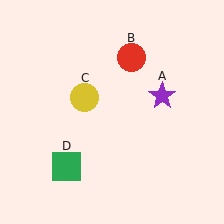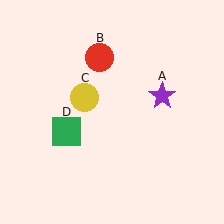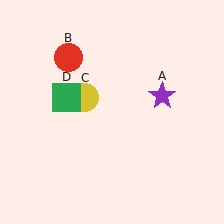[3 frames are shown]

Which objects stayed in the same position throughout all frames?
Purple star (object A) and yellow circle (object C) remained stationary.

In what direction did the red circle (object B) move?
The red circle (object B) moved left.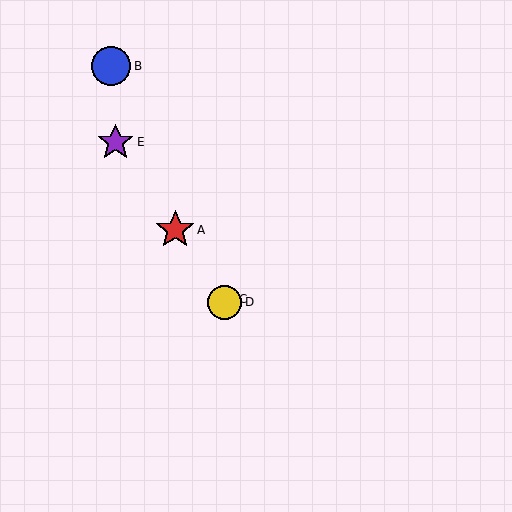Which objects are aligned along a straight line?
Objects A, C, D, E are aligned along a straight line.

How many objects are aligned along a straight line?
4 objects (A, C, D, E) are aligned along a straight line.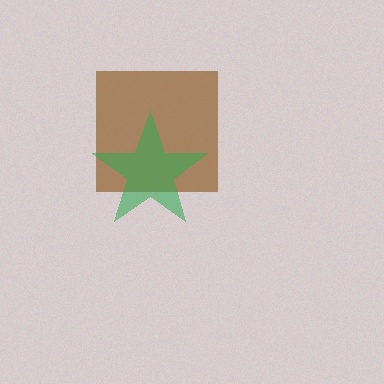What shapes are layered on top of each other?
The layered shapes are: a brown square, a green star.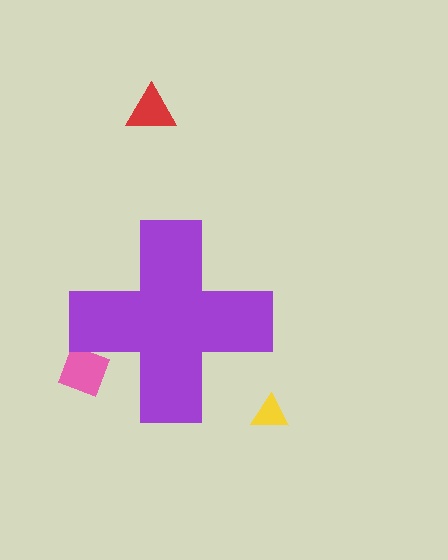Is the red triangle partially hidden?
No, the red triangle is fully visible.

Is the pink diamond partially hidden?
Yes, the pink diamond is partially hidden behind the purple cross.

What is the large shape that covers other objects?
A purple cross.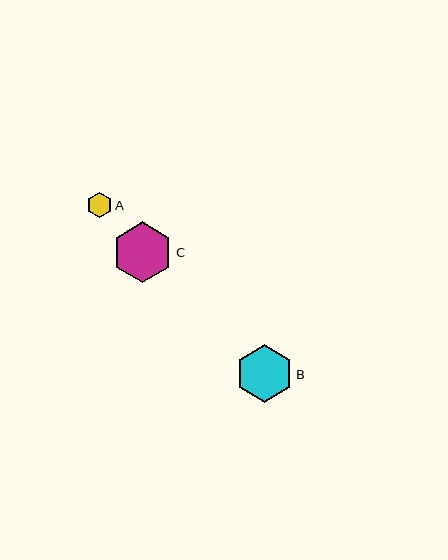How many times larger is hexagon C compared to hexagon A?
Hexagon C is approximately 2.4 times the size of hexagon A.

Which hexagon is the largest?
Hexagon C is the largest with a size of approximately 60 pixels.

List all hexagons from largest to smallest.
From largest to smallest: C, B, A.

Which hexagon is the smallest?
Hexagon A is the smallest with a size of approximately 25 pixels.